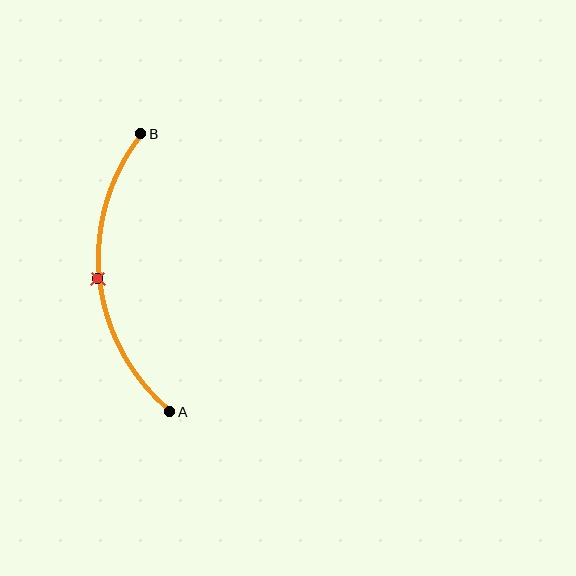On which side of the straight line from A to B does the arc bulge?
The arc bulges to the left of the straight line connecting A and B.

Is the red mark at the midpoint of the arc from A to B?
Yes. The red mark lies on the arc at equal arc-length from both A and B — it is the arc midpoint.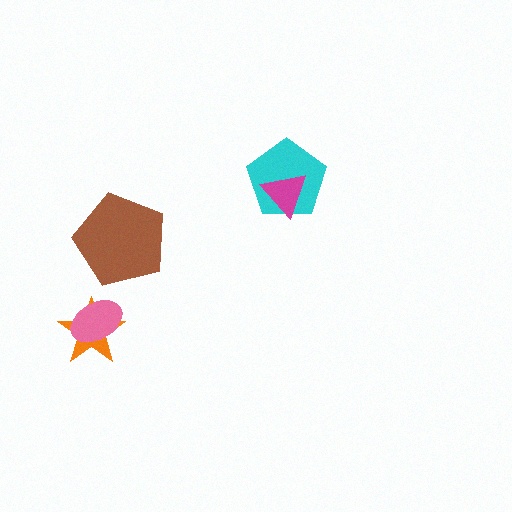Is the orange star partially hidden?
Yes, it is partially covered by another shape.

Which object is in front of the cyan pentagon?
The magenta triangle is in front of the cyan pentagon.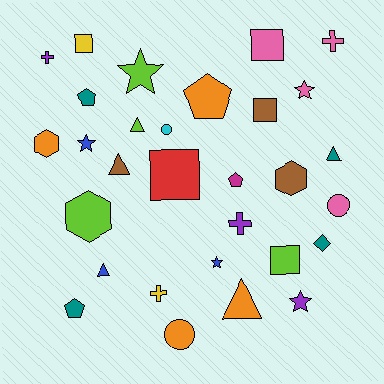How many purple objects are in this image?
There are 3 purple objects.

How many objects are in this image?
There are 30 objects.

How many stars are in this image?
There are 5 stars.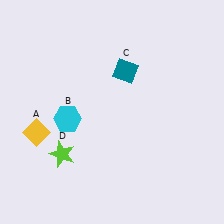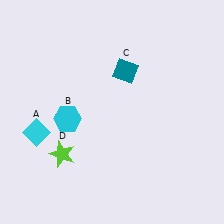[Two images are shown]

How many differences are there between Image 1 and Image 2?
There is 1 difference between the two images.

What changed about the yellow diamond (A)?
In Image 1, A is yellow. In Image 2, it changed to cyan.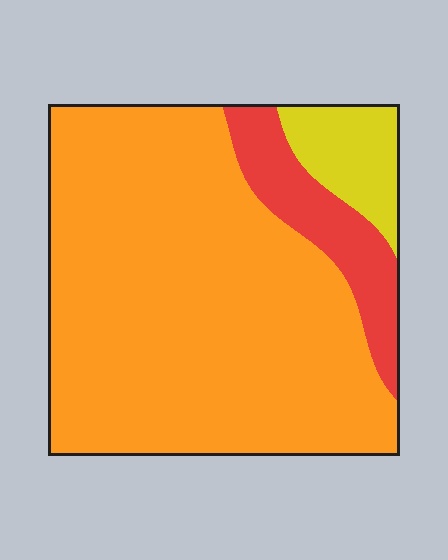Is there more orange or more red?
Orange.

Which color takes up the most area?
Orange, at roughly 80%.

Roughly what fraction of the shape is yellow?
Yellow takes up about one tenth (1/10) of the shape.